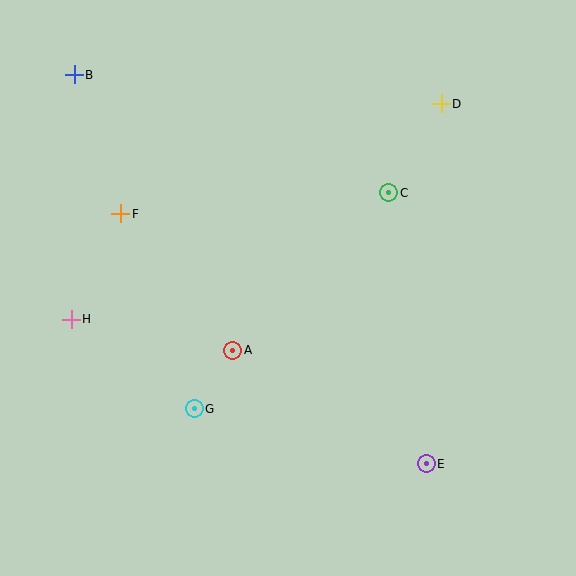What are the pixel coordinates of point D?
Point D is at (441, 104).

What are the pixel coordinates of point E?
Point E is at (426, 464).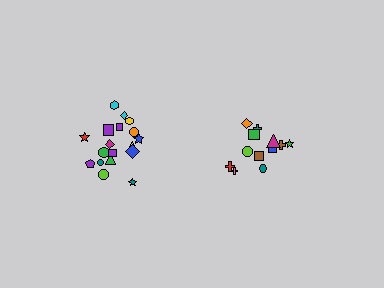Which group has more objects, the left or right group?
The left group.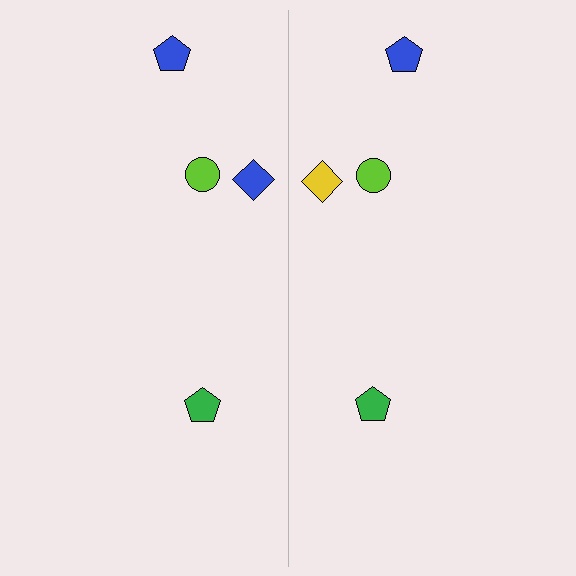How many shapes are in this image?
There are 8 shapes in this image.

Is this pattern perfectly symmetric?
No, the pattern is not perfectly symmetric. The yellow diamond on the right side breaks the symmetry — its mirror counterpart is blue.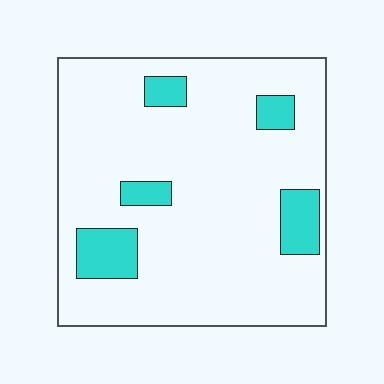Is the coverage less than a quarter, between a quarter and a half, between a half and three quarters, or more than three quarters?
Less than a quarter.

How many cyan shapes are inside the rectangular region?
5.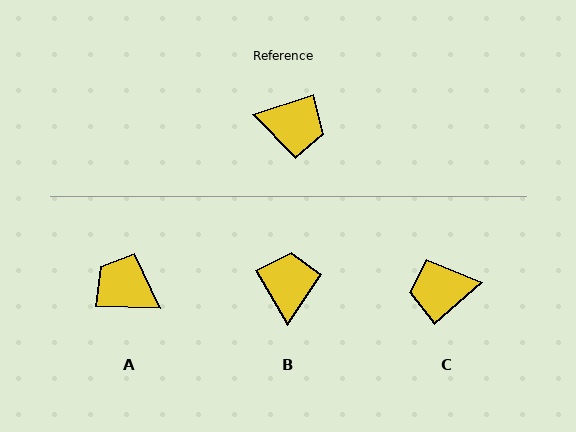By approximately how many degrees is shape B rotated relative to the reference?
Approximately 103 degrees counter-clockwise.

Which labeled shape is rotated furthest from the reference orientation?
A, about 160 degrees away.